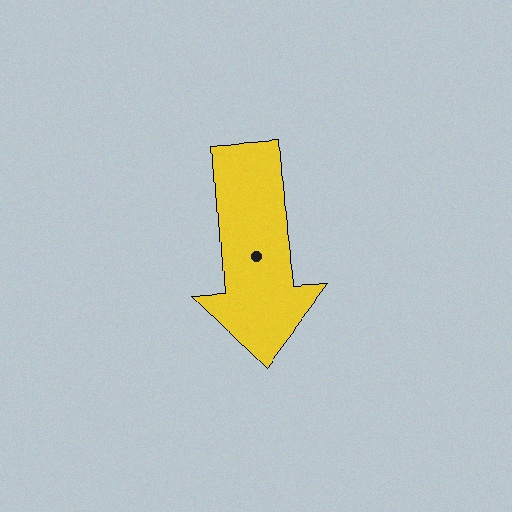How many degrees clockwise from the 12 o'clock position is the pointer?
Approximately 176 degrees.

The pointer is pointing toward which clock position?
Roughly 6 o'clock.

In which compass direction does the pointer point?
South.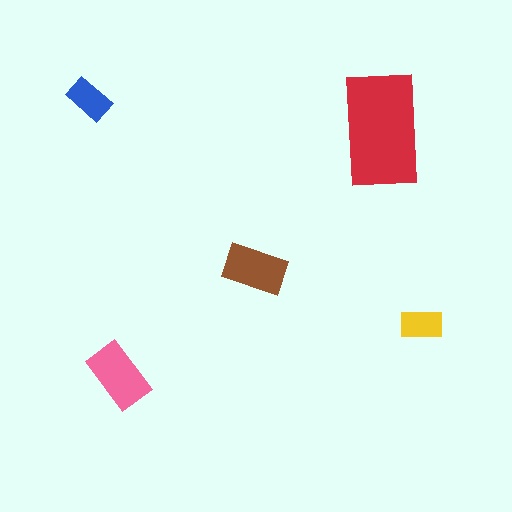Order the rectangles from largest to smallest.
the red one, the pink one, the brown one, the blue one, the yellow one.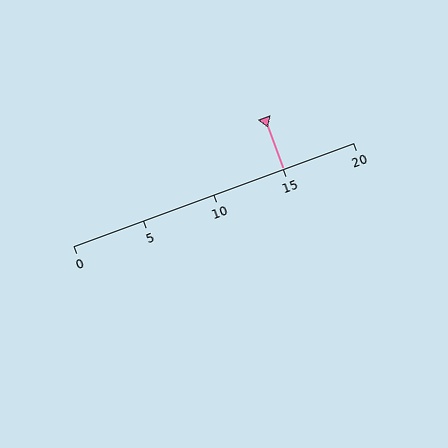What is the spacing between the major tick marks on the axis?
The major ticks are spaced 5 apart.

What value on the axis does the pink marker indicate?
The marker indicates approximately 15.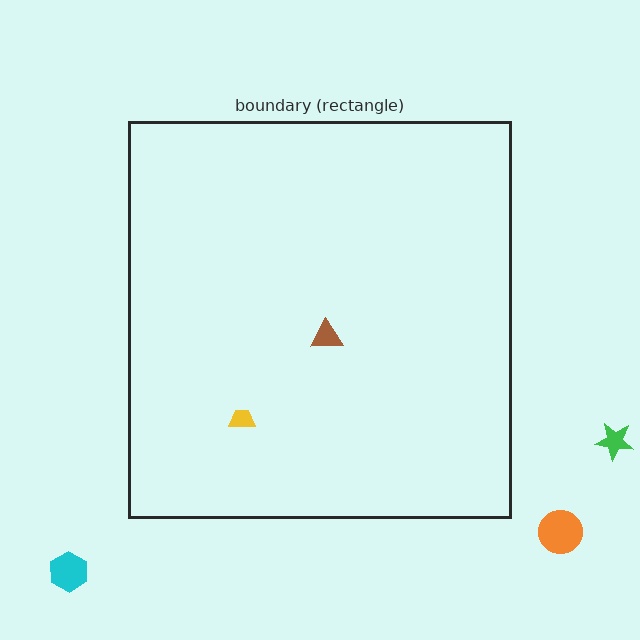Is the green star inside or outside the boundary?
Outside.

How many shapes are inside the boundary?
2 inside, 3 outside.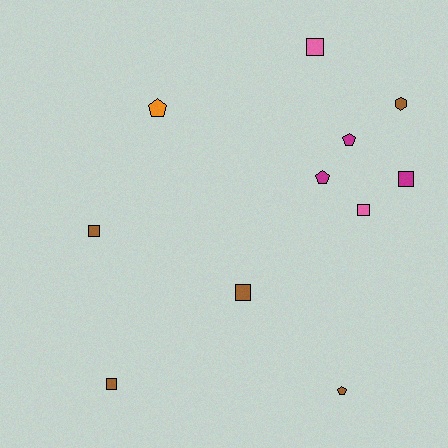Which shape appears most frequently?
Square, with 6 objects.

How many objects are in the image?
There are 11 objects.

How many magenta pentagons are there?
There are 2 magenta pentagons.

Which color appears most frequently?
Brown, with 5 objects.